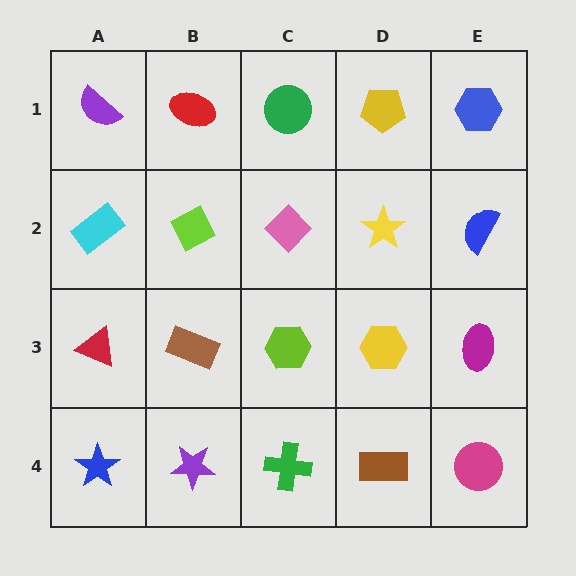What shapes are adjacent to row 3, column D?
A yellow star (row 2, column D), a brown rectangle (row 4, column D), a lime hexagon (row 3, column C), a magenta ellipse (row 3, column E).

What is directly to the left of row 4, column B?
A blue star.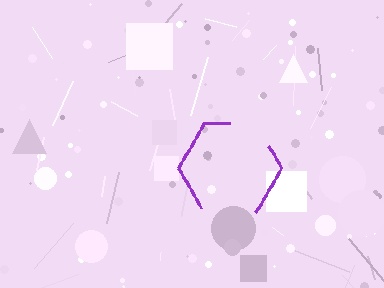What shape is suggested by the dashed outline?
The dashed outline suggests a hexagon.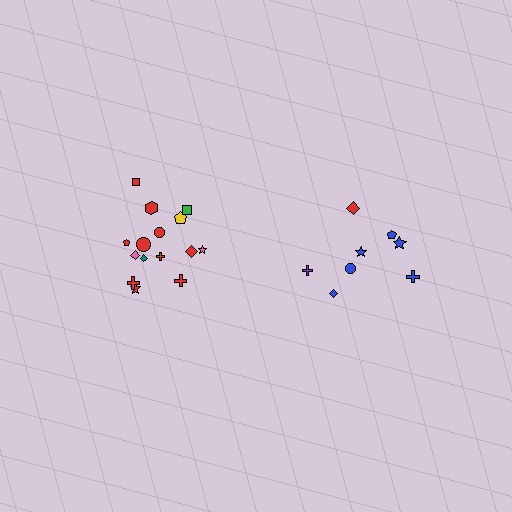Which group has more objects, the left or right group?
The left group.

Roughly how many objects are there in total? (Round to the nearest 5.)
Roughly 25 objects in total.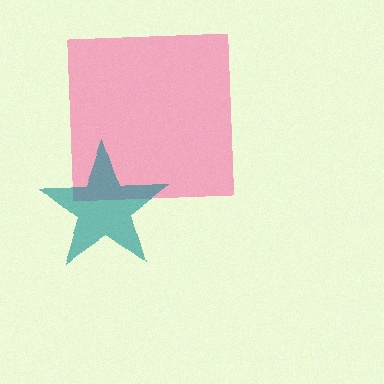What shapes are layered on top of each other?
The layered shapes are: a pink square, a teal star.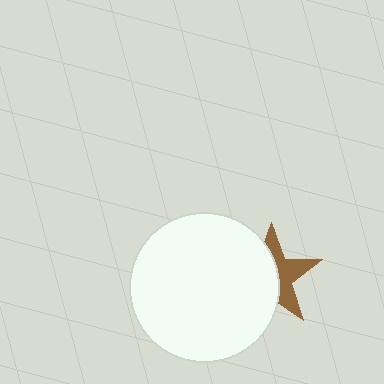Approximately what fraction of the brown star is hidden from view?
Roughly 56% of the brown star is hidden behind the white circle.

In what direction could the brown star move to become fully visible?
The brown star could move right. That would shift it out from behind the white circle entirely.